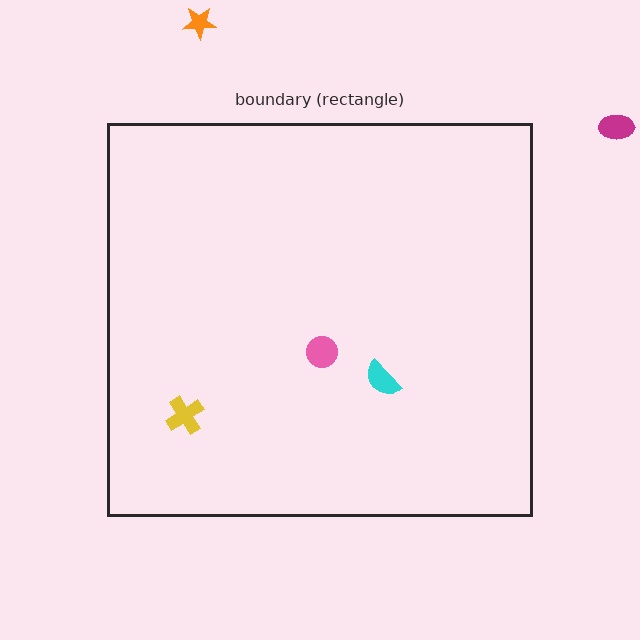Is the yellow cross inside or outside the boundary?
Inside.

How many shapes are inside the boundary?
3 inside, 2 outside.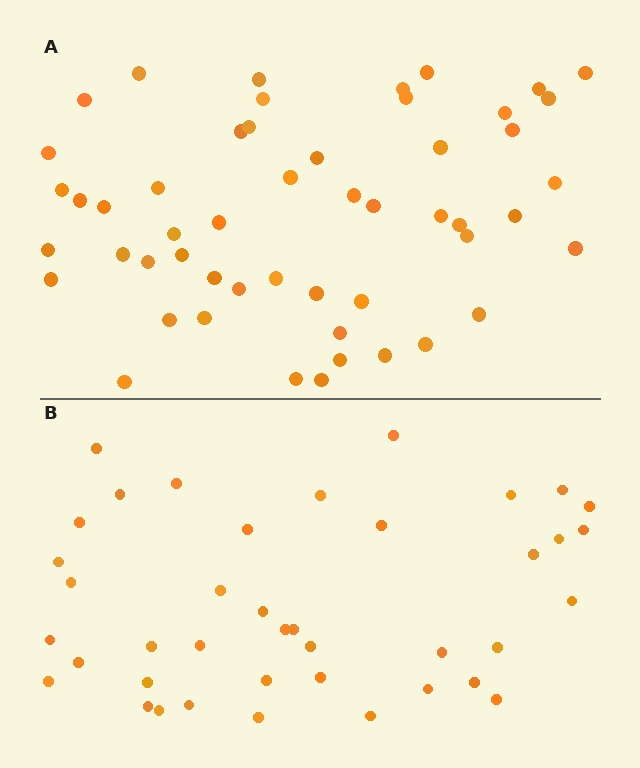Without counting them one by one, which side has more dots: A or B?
Region A (the top region) has more dots.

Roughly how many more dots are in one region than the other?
Region A has roughly 12 or so more dots than region B.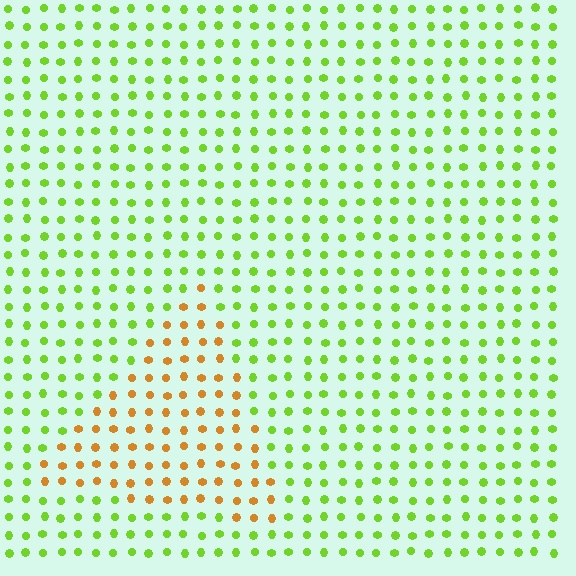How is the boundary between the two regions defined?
The boundary is defined purely by a slight shift in hue (about 62 degrees). Spacing, size, and orientation are identical on both sides.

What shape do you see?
I see a triangle.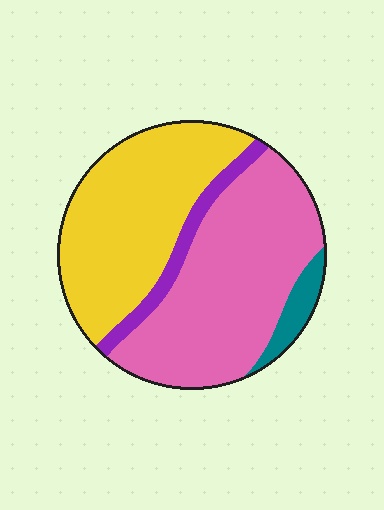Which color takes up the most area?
Pink, at roughly 45%.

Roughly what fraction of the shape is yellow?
Yellow covers about 40% of the shape.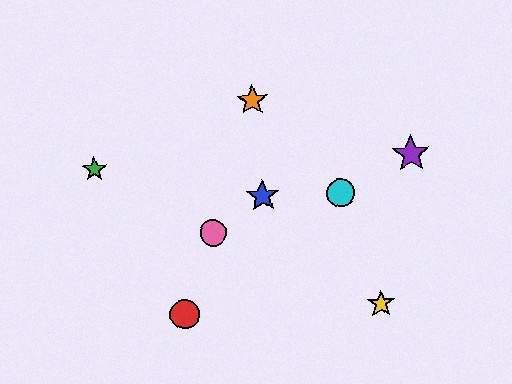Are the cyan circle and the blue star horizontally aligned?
Yes, both are at y≈193.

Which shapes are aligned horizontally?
The blue star, the cyan circle are aligned horizontally.